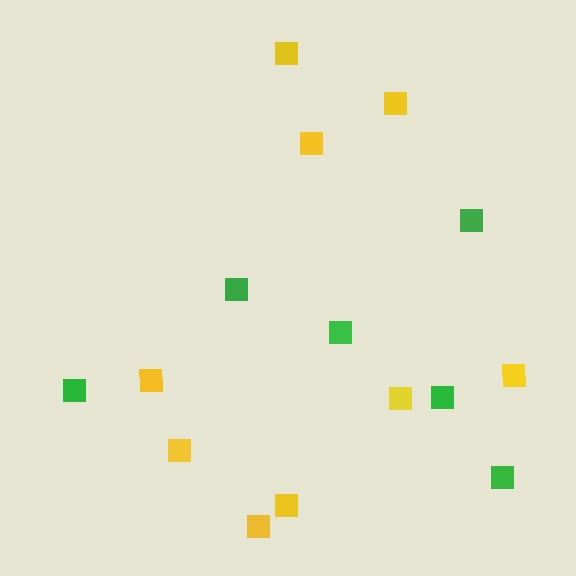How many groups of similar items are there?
There are 2 groups: one group of green squares (6) and one group of yellow squares (9).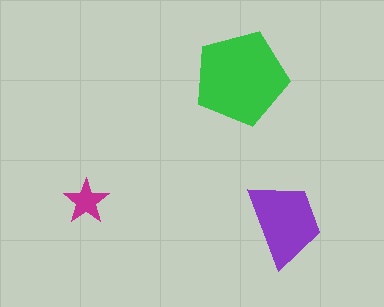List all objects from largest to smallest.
The green pentagon, the purple trapezoid, the magenta star.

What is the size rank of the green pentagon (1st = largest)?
1st.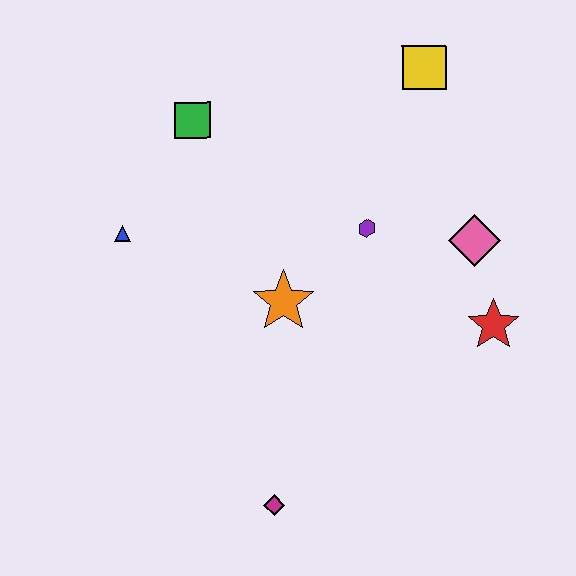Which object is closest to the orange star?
The purple hexagon is closest to the orange star.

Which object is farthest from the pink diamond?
The blue triangle is farthest from the pink diamond.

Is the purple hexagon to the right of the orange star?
Yes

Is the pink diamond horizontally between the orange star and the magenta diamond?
No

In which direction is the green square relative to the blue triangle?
The green square is above the blue triangle.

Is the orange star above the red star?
Yes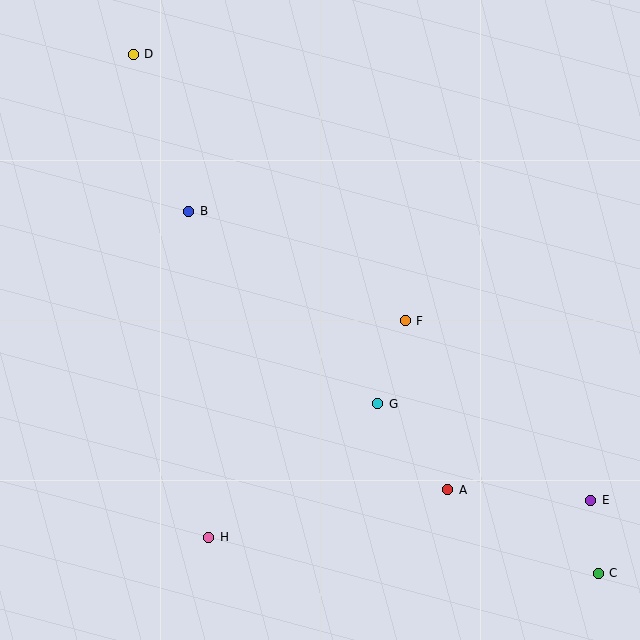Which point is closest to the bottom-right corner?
Point C is closest to the bottom-right corner.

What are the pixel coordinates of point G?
Point G is at (378, 404).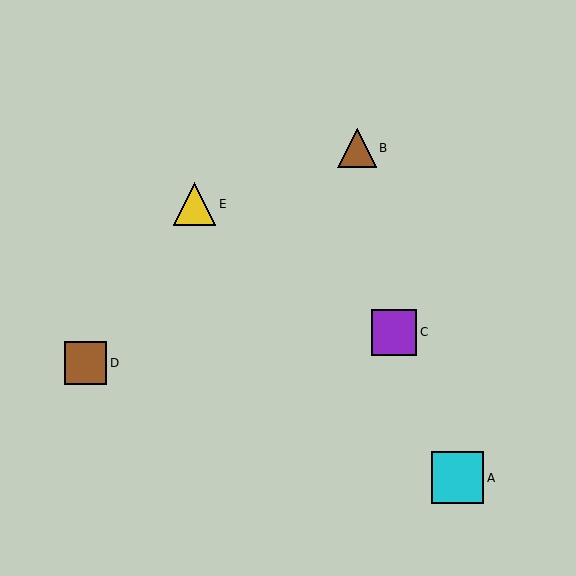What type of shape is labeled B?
Shape B is a brown triangle.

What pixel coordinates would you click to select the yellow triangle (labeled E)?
Click at (194, 204) to select the yellow triangle E.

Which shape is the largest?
The cyan square (labeled A) is the largest.